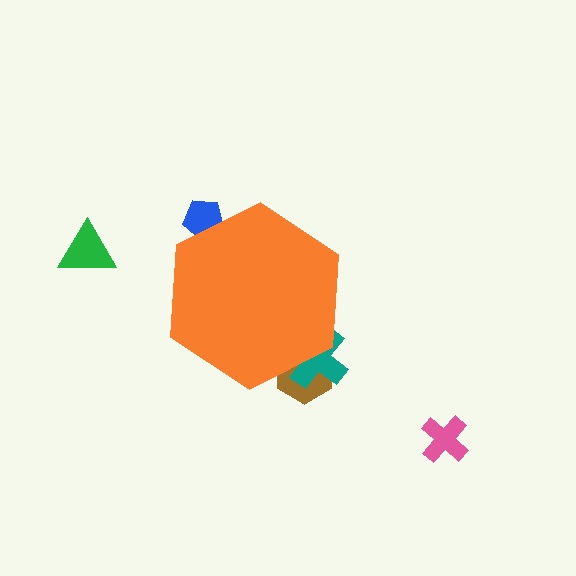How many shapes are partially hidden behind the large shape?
3 shapes are partially hidden.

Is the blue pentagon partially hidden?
Yes, the blue pentagon is partially hidden behind the orange hexagon.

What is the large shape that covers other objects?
An orange hexagon.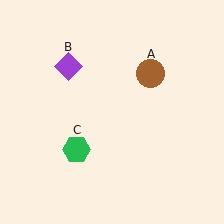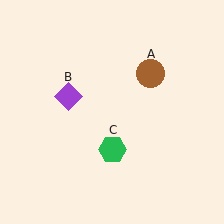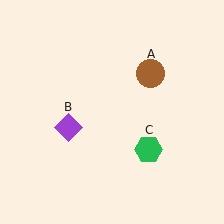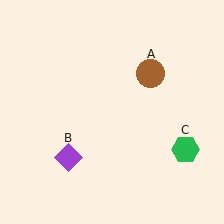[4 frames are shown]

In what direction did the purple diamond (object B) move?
The purple diamond (object B) moved down.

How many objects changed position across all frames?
2 objects changed position: purple diamond (object B), green hexagon (object C).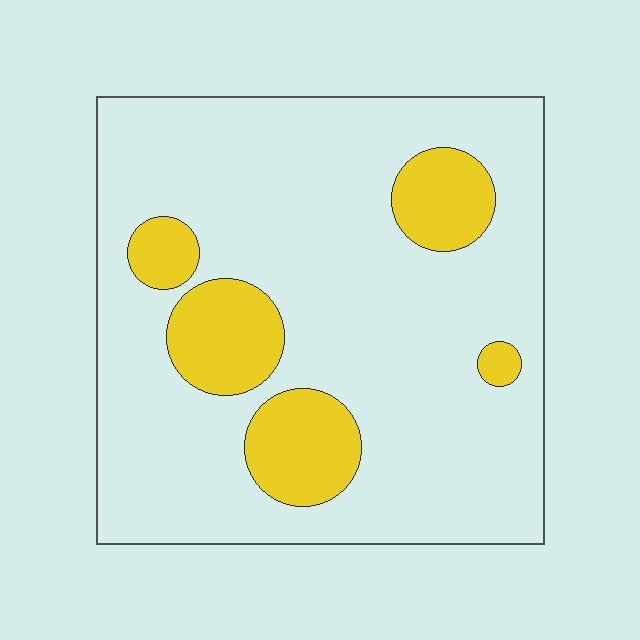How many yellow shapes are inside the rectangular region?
5.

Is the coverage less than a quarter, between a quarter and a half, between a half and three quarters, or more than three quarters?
Less than a quarter.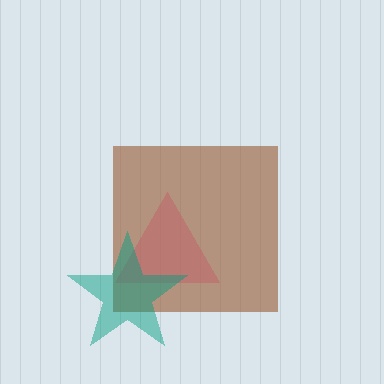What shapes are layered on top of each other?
The layered shapes are: a pink triangle, a brown square, a teal star.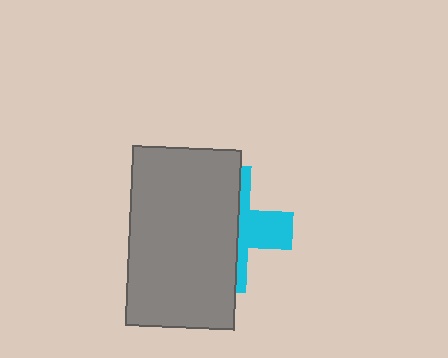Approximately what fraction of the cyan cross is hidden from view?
Roughly 65% of the cyan cross is hidden behind the gray rectangle.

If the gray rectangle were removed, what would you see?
You would see the complete cyan cross.